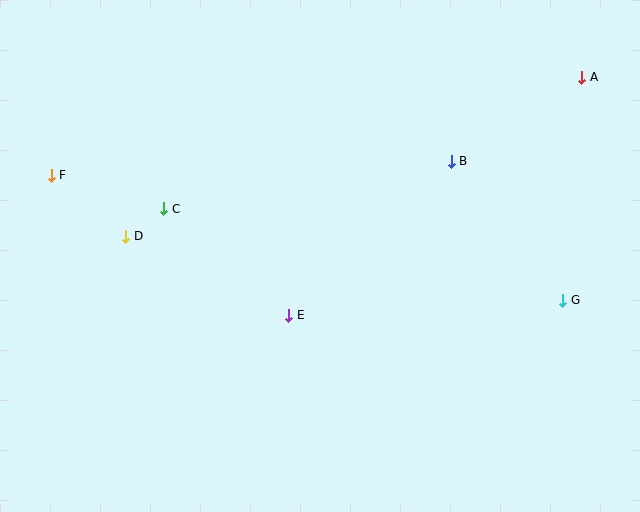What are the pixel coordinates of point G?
Point G is at (563, 300).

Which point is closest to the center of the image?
Point E at (289, 315) is closest to the center.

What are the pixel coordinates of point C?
Point C is at (164, 209).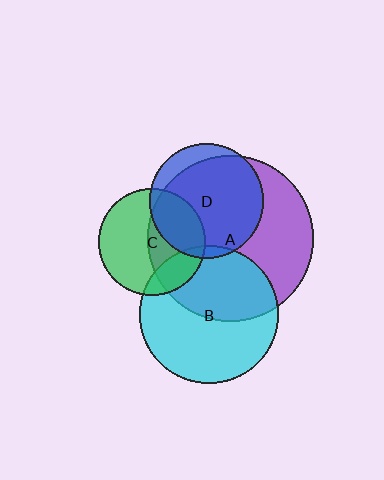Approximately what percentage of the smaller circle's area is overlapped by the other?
Approximately 30%.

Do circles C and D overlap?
Yes.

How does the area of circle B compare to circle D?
Approximately 1.5 times.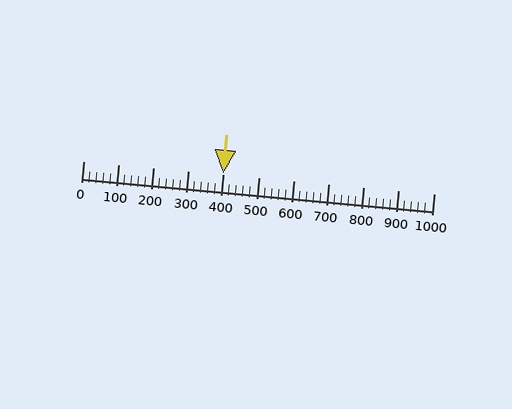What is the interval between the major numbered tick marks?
The major tick marks are spaced 100 units apart.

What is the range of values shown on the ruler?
The ruler shows values from 0 to 1000.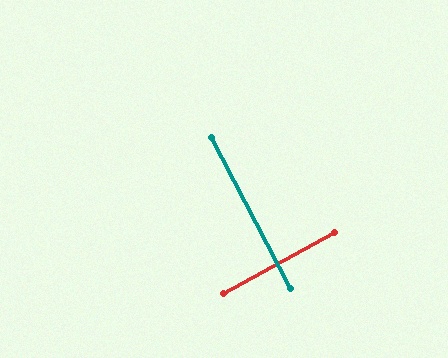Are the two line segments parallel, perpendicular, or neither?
Perpendicular — they meet at approximately 89°.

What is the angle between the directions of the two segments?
Approximately 89 degrees.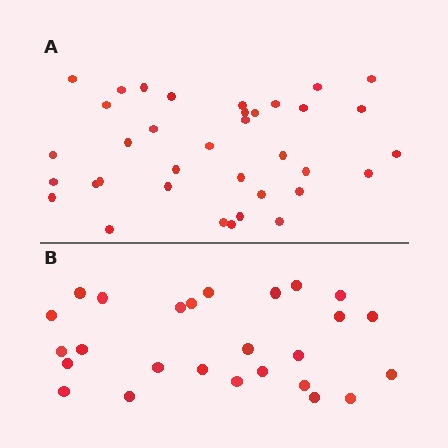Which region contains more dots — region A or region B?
Region A (the top region) has more dots.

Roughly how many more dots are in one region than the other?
Region A has roughly 10 or so more dots than region B.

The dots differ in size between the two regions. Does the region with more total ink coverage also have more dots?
No. Region B has more total ink coverage because its dots are larger, but region A actually contains more individual dots. Total area can be misleading — the number of items is what matters here.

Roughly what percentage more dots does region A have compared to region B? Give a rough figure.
About 40% more.